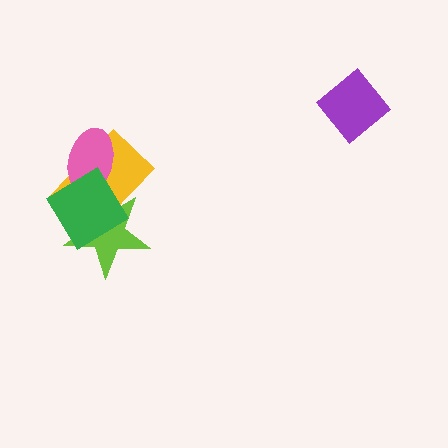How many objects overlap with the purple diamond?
0 objects overlap with the purple diamond.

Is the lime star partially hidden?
Yes, it is partially covered by another shape.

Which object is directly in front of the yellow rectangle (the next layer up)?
The lime star is directly in front of the yellow rectangle.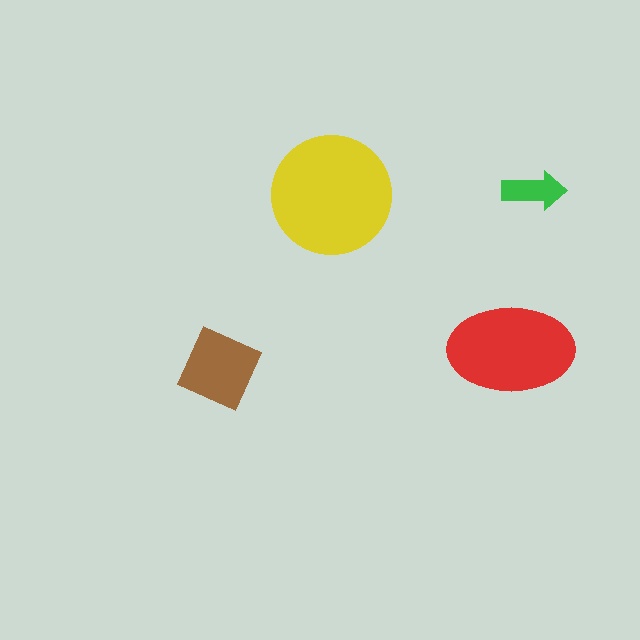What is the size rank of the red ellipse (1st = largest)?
2nd.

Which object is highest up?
The green arrow is topmost.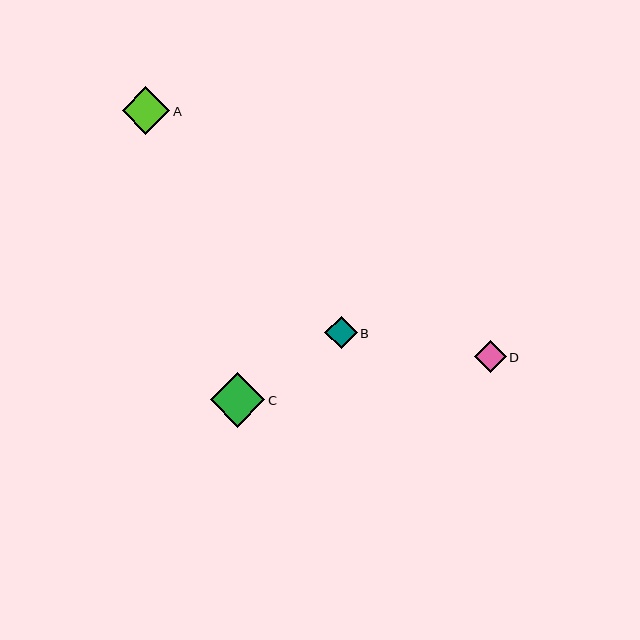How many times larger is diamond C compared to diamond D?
Diamond C is approximately 1.7 times the size of diamond D.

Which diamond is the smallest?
Diamond D is the smallest with a size of approximately 32 pixels.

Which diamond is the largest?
Diamond C is the largest with a size of approximately 54 pixels.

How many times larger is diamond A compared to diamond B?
Diamond A is approximately 1.5 times the size of diamond B.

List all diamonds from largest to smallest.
From largest to smallest: C, A, B, D.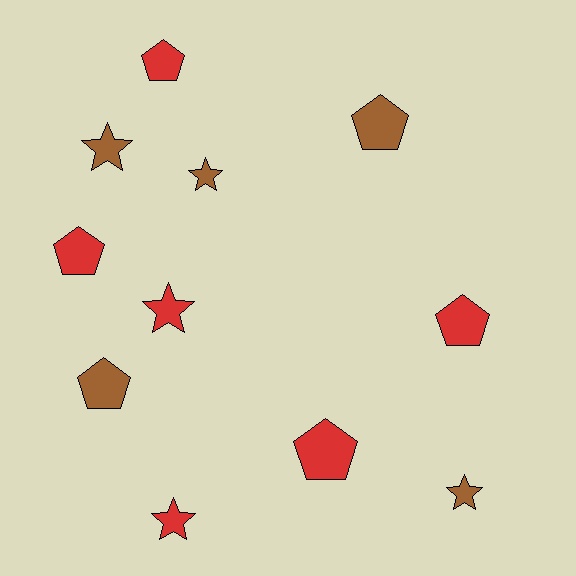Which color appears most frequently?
Red, with 6 objects.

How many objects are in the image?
There are 11 objects.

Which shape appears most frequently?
Pentagon, with 6 objects.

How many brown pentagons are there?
There are 2 brown pentagons.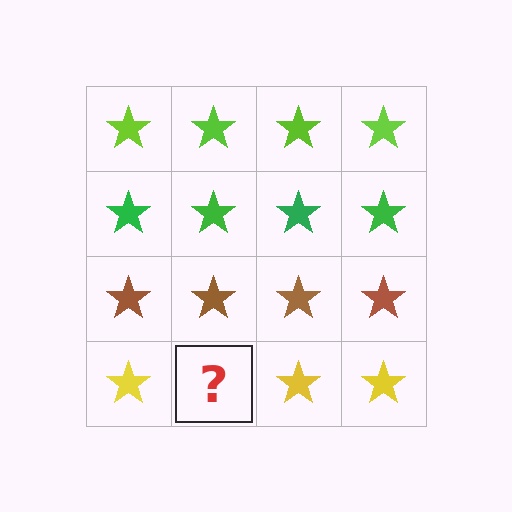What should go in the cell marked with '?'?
The missing cell should contain a yellow star.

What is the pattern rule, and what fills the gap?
The rule is that each row has a consistent color. The gap should be filled with a yellow star.